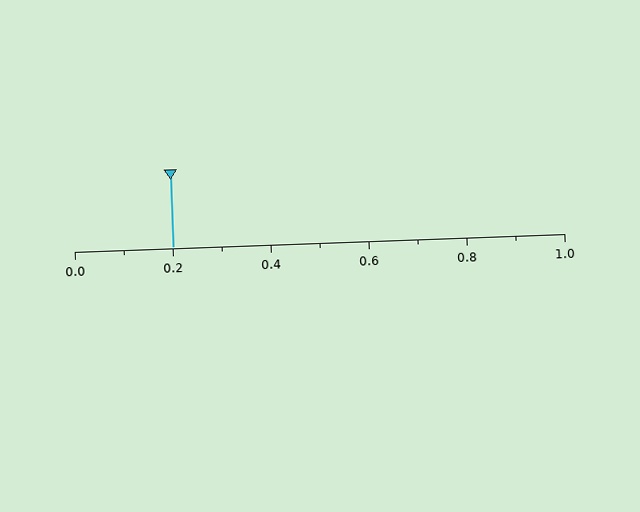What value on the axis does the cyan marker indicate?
The marker indicates approximately 0.2.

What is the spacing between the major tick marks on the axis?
The major ticks are spaced 0.2 apart.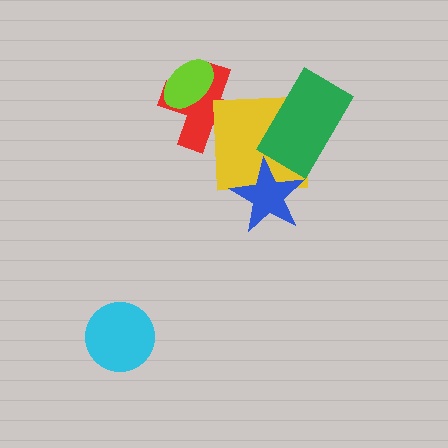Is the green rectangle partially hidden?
No, no other shape covers it.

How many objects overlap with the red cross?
2 objects overlap with the red cross.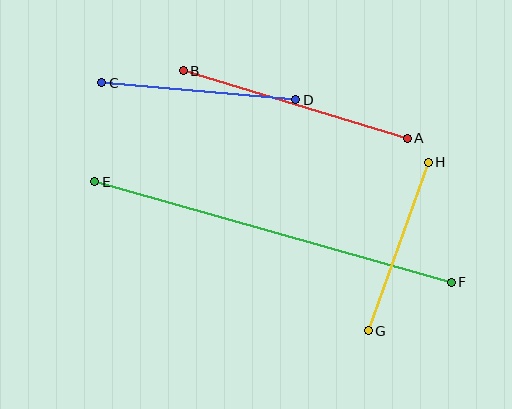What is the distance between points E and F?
The distance is approximately 371 pixels.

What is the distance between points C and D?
The distance is approximately 195 pixels.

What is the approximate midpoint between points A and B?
The midpoint is at approximately (295, 105) pixels.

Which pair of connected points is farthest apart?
Points E and F are farthest apart.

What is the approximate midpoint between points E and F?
The midpoint is at approximately (273, 232) pixels.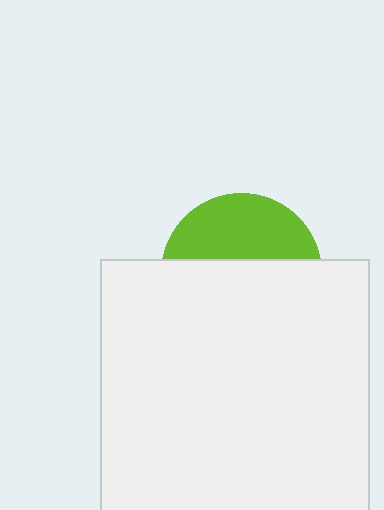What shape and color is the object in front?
The object in front is a white rectangle.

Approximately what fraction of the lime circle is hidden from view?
Roughly 61% of the lime circle is hidden behind the white rectangle.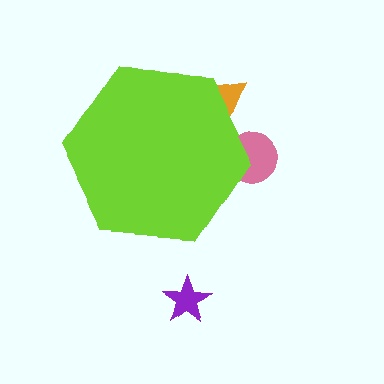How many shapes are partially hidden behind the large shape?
2 shapes are partially hidden.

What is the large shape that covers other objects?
A lime hexagon.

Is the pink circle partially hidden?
Yes, the pink circle is partially hidden behind the lime hexagon.